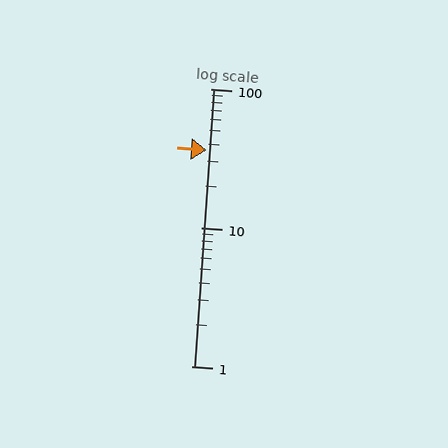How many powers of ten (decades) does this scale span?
The scale spans 2 decades, from 1 to 100.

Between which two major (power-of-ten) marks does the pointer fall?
The pointer is between 10 and 100.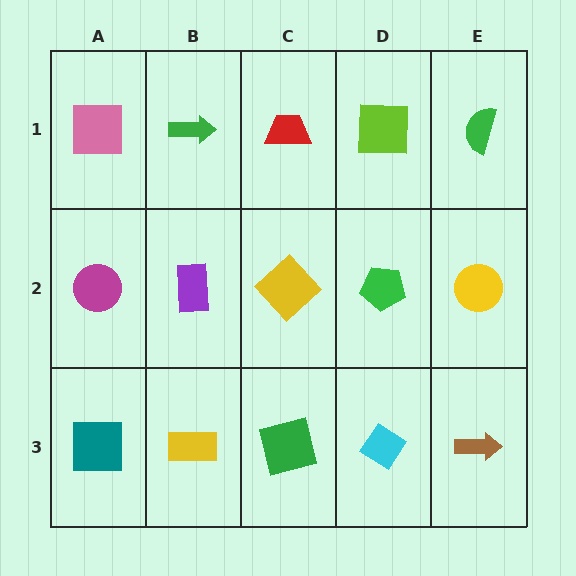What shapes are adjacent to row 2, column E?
A green semicircle (row 1, column E), a brown arrow (row 3, column E), a green pentagon (row 2, column D).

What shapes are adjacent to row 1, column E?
A yellow circle (row 2, column E), a lime square (row 1, column D).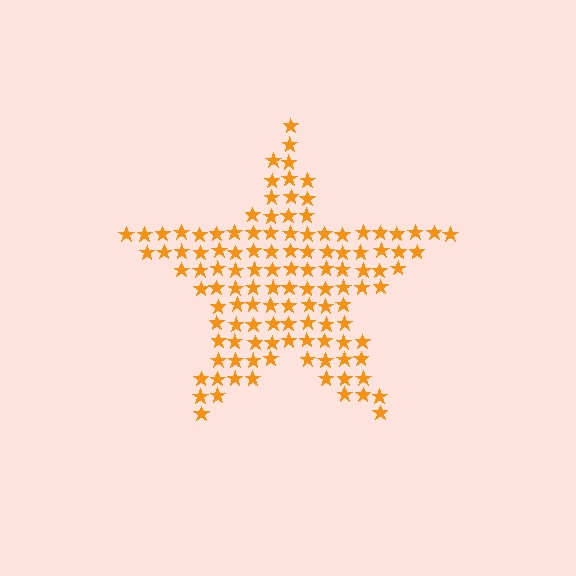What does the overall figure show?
The overall figure shows a star.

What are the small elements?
The small elements are stars.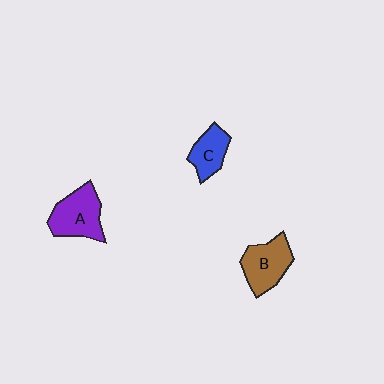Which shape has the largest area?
Shape A (purple).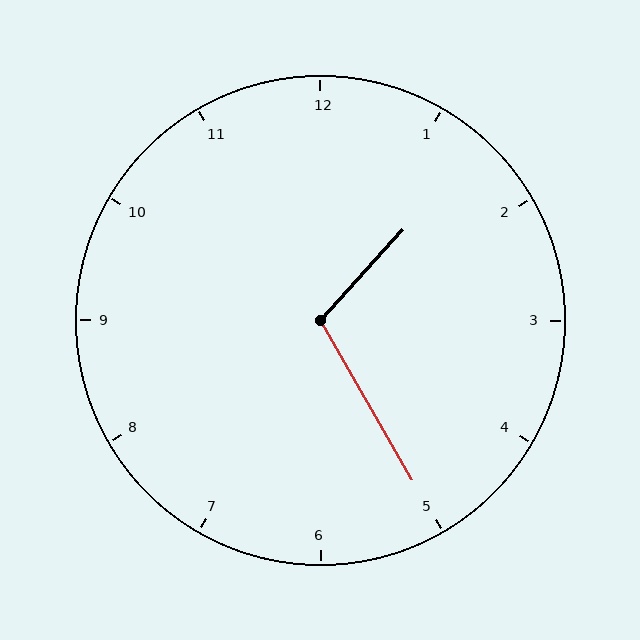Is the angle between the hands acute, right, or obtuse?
It is obtuse.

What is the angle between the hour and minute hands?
Approximately 108 degrees.